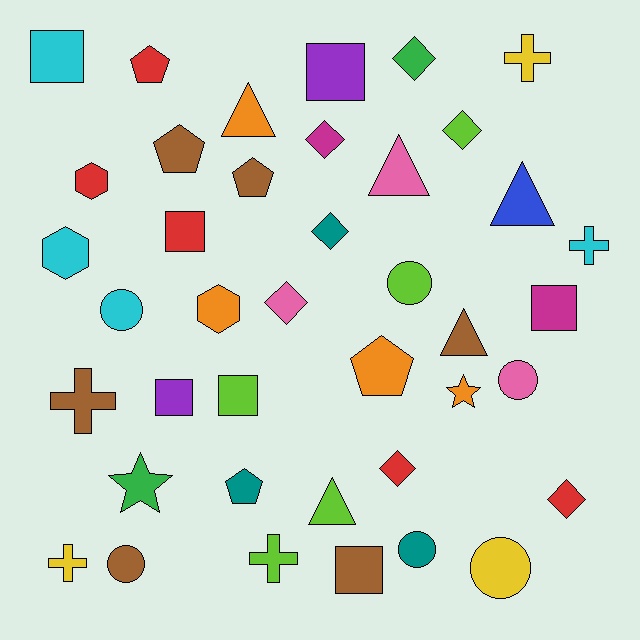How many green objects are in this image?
There are 2 green objects.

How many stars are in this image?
There are 2 stars.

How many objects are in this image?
There are 40 objects.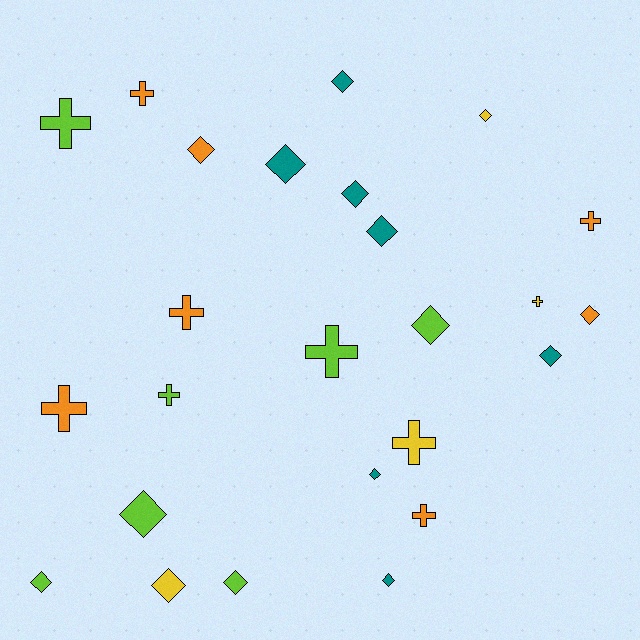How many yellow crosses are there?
There are 2 yellow crosses.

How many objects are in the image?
There are 25 objects.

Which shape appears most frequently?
Diamond, with 15 objects.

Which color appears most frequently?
Orange, with 7 objects.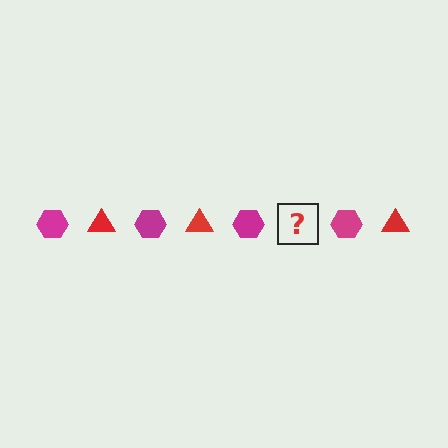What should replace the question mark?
The question mark should be replaced with a red triangle.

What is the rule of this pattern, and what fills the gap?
The rule is that the pattern alternates between magenta hexagon and red triangle. The gap should be filled with a red triangle.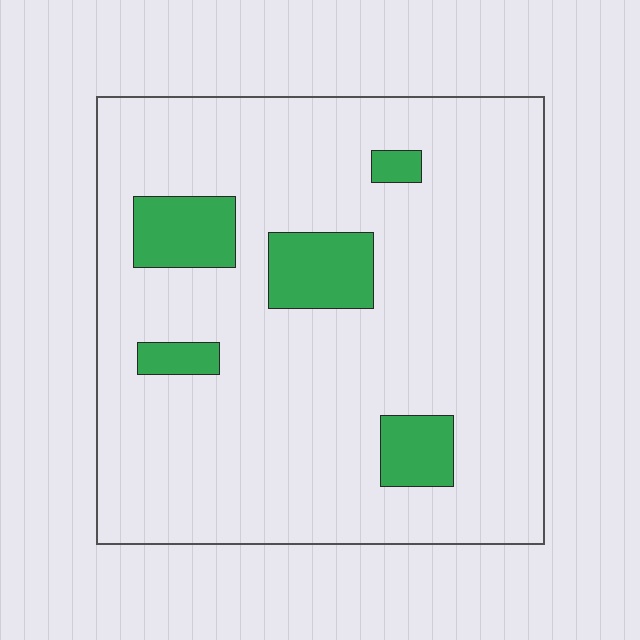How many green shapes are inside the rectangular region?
5.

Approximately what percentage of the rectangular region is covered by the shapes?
Approximately 15%.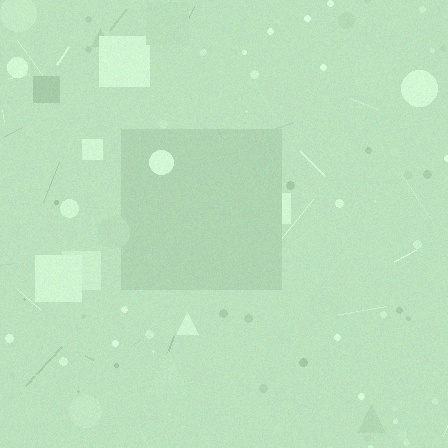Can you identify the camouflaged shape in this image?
The camouflaged shape is a square.